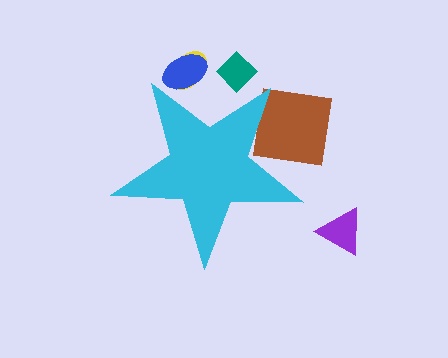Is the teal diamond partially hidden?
Yes, the teal diamond is partially hidden behind the cyan star.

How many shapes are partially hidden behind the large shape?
4 shapes are partially hidden.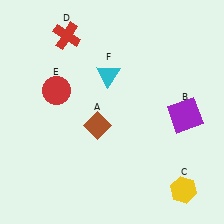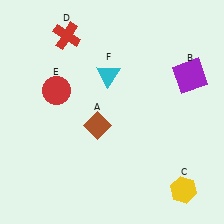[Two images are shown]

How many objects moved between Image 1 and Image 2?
1 object moved between the two images.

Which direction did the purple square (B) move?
The purple square (B) moved up.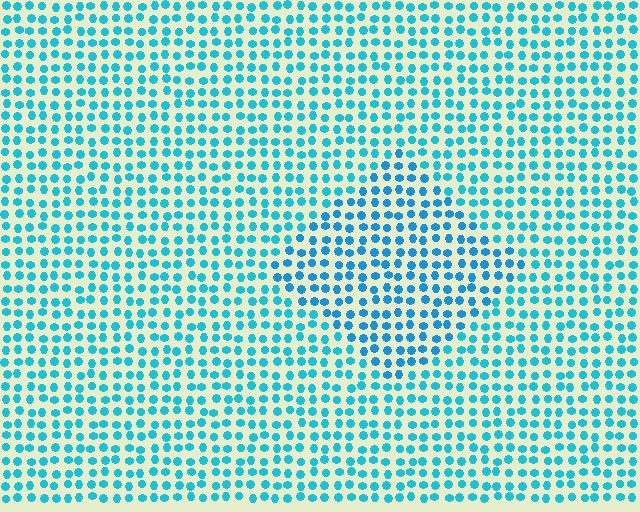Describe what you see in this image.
The image is filled with small cyan elements in a uniform arrangement. A diamond-shaped region is visible where the elements are tinted to a slightly different hue, forming a subtle color boundary.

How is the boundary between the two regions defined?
The boundary is defined purely by a slight shift in hue (about 16 degrees). Spacing, size, and orientation are identical on both sides.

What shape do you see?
I see a diamond.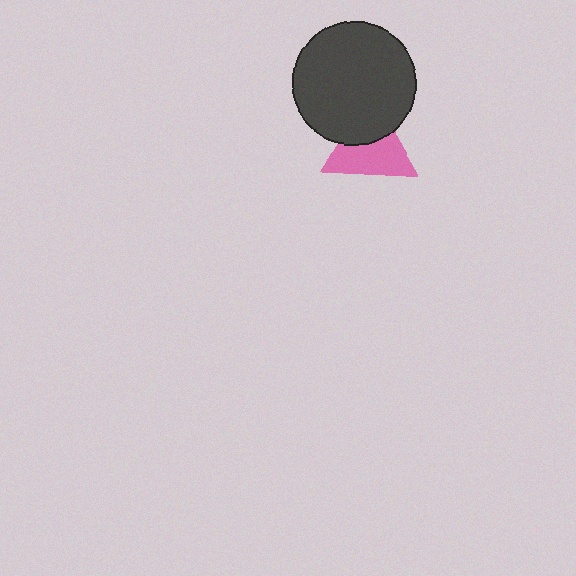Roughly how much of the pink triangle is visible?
About half of it is visible (roughly 62%).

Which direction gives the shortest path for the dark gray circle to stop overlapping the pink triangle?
Moving up gives the shortest separation.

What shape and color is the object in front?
The object in front is a dark gray circle.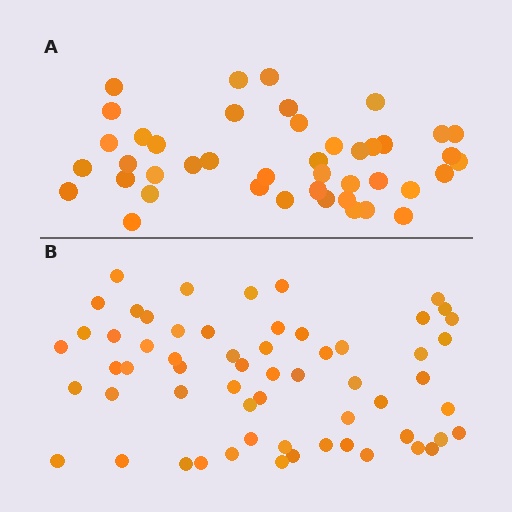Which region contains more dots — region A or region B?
Region B (the bottom region) has more dots.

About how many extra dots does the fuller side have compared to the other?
Region B has approximately 15 more dots than region A.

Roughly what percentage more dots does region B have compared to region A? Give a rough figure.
About 40% more.